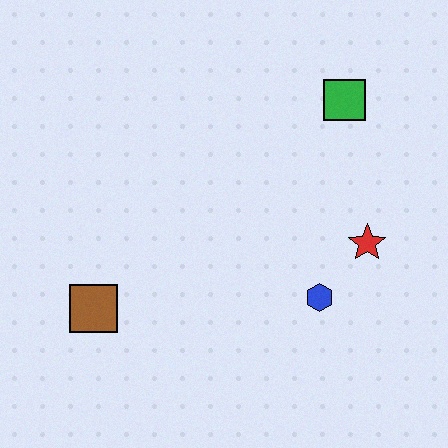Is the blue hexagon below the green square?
Yes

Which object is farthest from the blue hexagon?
The brown square is farthest from the blue hexagon.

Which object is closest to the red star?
The blue hexagon is closest to the red star.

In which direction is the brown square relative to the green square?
The brown square is to the left of the green square.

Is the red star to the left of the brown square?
No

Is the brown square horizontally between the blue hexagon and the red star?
No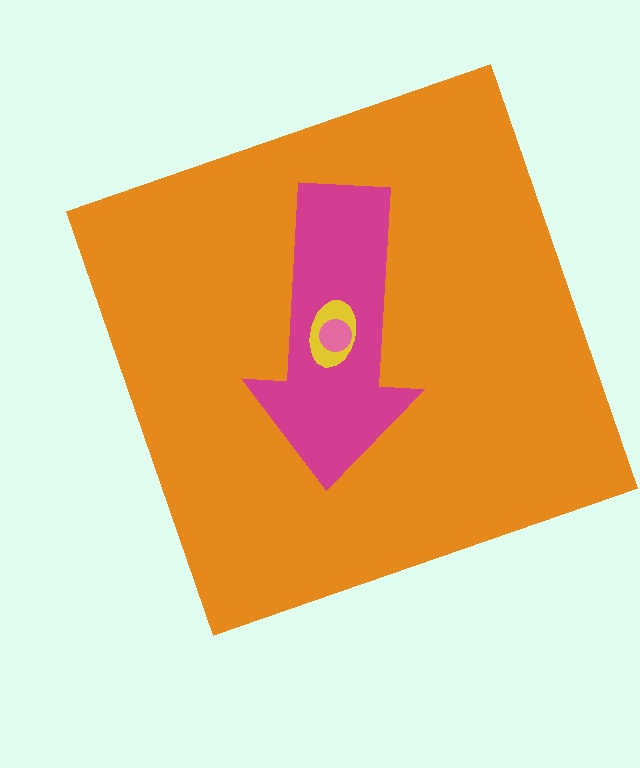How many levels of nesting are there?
4.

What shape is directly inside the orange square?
The magenta arrow.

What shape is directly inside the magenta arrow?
The yellow ellipse.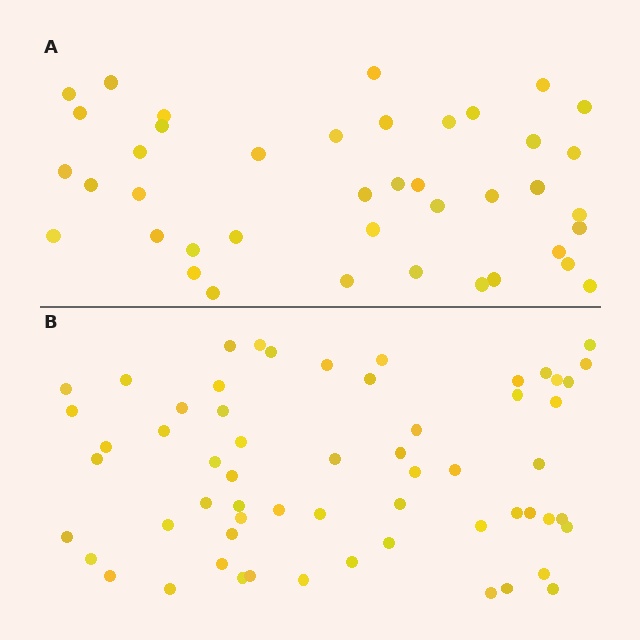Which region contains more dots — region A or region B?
Region B (the bottom region) has more dots.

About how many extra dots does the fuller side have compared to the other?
Region B has approximately 20 more dots than region A.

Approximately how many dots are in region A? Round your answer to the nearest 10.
About 40 dots. (The exact count is 41, which rounds to 40.)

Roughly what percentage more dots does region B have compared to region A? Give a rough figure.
About 45% more.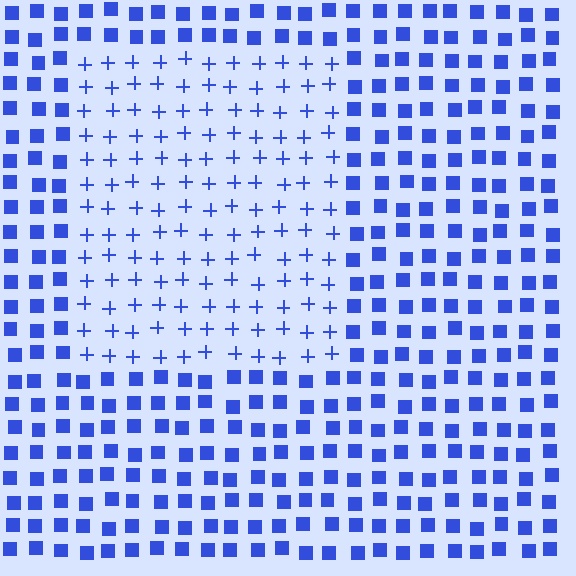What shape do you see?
I see a rectangle.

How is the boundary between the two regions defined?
The boundary is defined by a change in element shape: plus signs inside vs. squares outside. All elements share the same color and spacing.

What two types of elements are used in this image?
The image uses plus signs inside the rectangle region and squares outside it.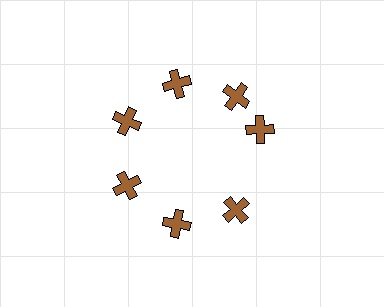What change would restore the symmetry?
The symmetry would be restored by rotating it back into even spacing with its neighbors so that all 7 crosses sit at equal angles and equal distance from the center.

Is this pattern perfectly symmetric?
No. The 7 brown crosses are arranged in a ring, but one element near the 3 o'clock position is rotated out of alignment along the ring, breaking the 7-fold rotational symmetry.